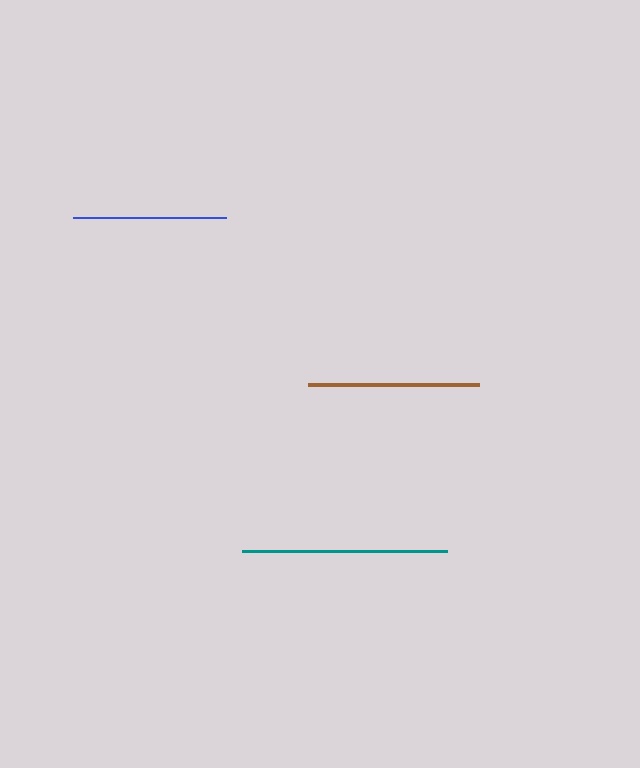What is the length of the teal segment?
The teal segment is approximately 206 pixels long.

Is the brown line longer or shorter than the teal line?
The teal line is longer than the brown line.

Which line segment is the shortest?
The blue line is the shortest at approximately 153 pixels.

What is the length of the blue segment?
The blue segment is approximately 153 pixels long.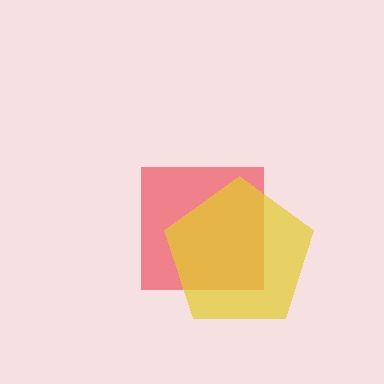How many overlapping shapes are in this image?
There are 2 overlapping shapes in the image.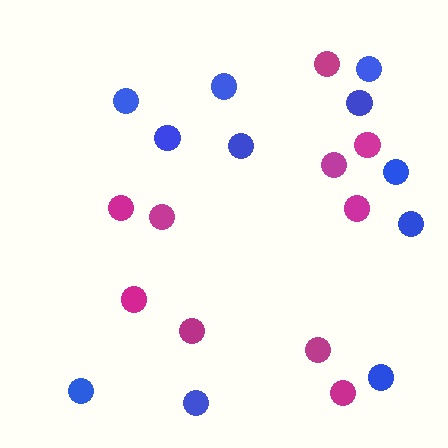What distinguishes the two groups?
There are 2 groups: one group of magenta circles (10) and one group of blue circles (11).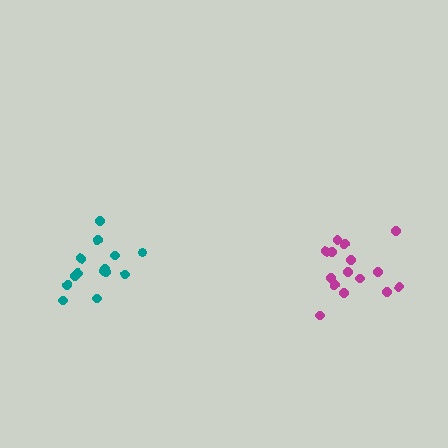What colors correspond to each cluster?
The clusters are colored: magenta, teal.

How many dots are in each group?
Group 1: 15 dots, Group 2: 14 dots (29 total).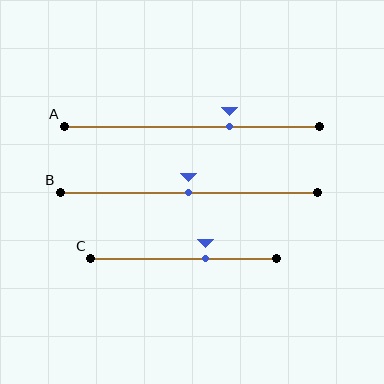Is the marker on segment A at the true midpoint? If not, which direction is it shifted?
No, the marker on segment A is shifted to the right by about 15% of the segment length.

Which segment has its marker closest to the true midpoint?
Segment B has its marker closest to the true midpoint.